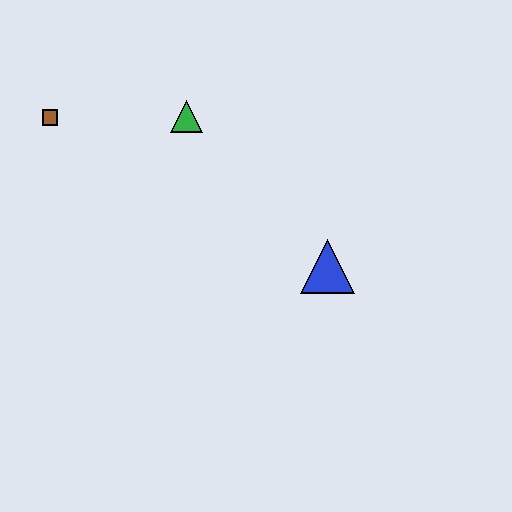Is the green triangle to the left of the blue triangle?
Yes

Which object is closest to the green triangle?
The brown square is closest to the green triangle.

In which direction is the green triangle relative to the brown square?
The green triangle is to the right of the brown square.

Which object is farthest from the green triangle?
The blue triangle is farthest from the green triangle.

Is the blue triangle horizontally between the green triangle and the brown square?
No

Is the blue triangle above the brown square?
No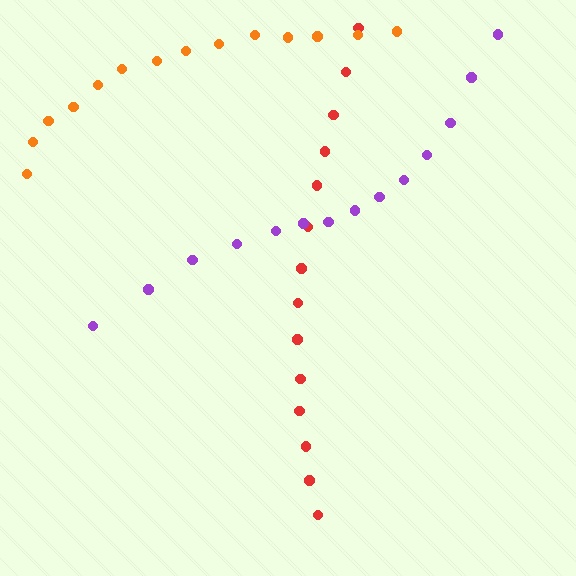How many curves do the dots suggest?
There are 3 distinct paths.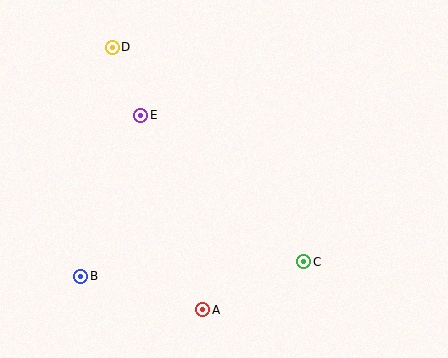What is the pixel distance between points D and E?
The distance between D and E is 74 pixels.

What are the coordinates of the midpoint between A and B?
The midpoint between A and B is at (142, 293).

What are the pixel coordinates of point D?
Point D is at (112, 47).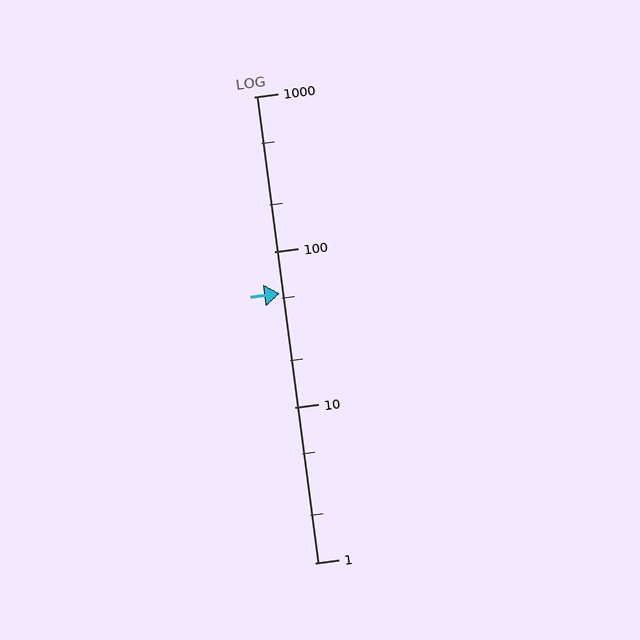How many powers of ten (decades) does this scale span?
The scale spans 3 decades, from 1 to 1000.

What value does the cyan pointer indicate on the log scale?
The pointer indicates approximately 54.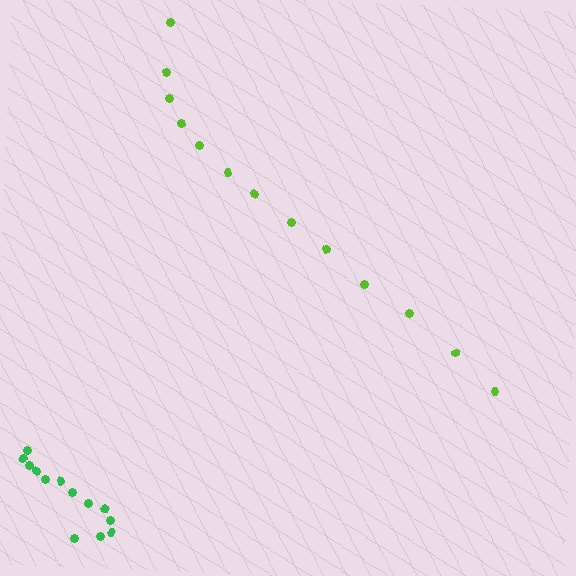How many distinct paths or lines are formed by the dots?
There are 2 distinct paths.